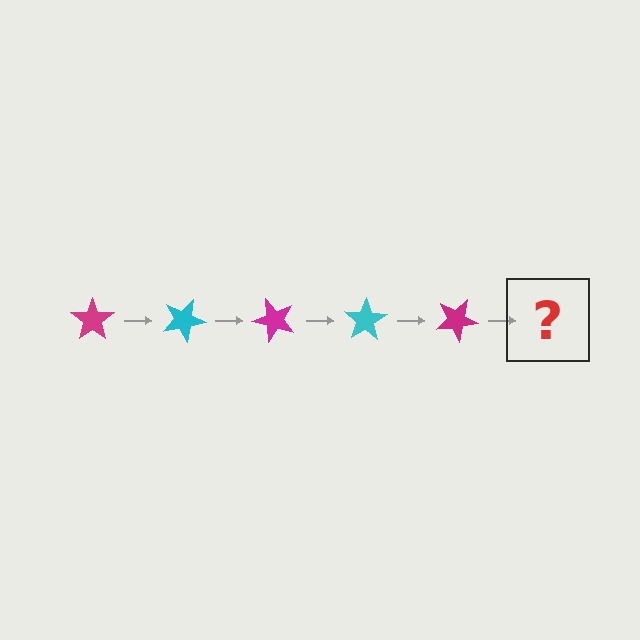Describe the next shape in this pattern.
It should be a cyan star, rotated 125 degrees from the start.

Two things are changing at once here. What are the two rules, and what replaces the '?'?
The two rules are that it rotates 25 degrees each step and the color cycles through magenta and cyan. The '?' should be a cyan star, rotated 125 degrees from the start.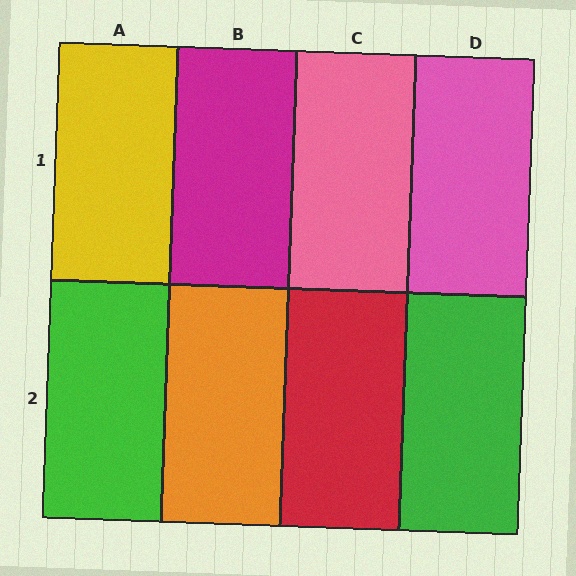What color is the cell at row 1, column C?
Pink.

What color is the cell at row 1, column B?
Magenta.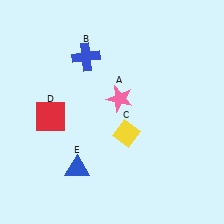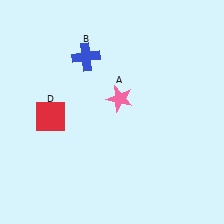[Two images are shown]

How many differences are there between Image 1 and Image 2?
There are 2 differences between the two images.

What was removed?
The blue triangle (E), the yellow diamond (C) were removed in Image 2.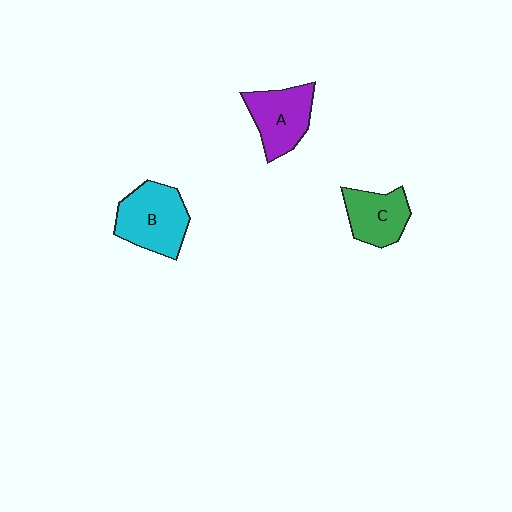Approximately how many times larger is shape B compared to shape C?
Approximately 1.4 times.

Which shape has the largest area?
Shape B (cyan).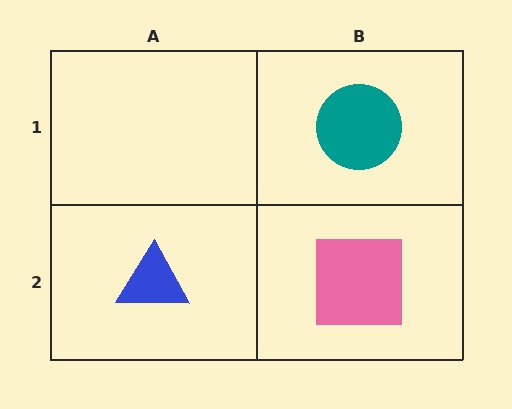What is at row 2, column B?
A pink square.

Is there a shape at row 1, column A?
No, that cell is empty.